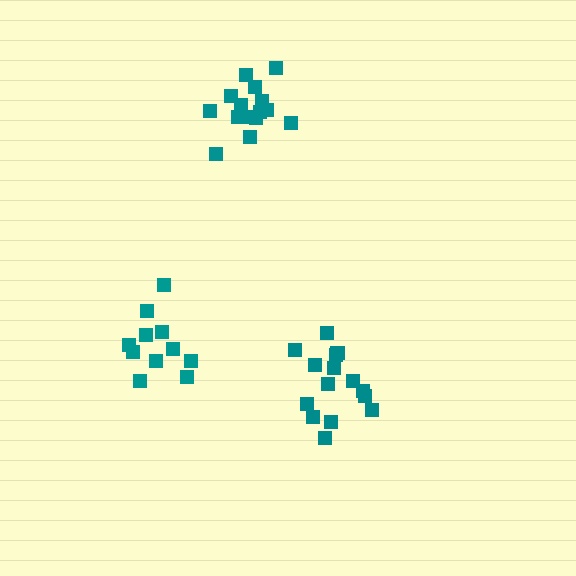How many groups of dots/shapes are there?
There are 3 groups.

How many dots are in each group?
Group 1: 11 dots, Group 2: 15 dots, Group 3: 15 dots (41 total).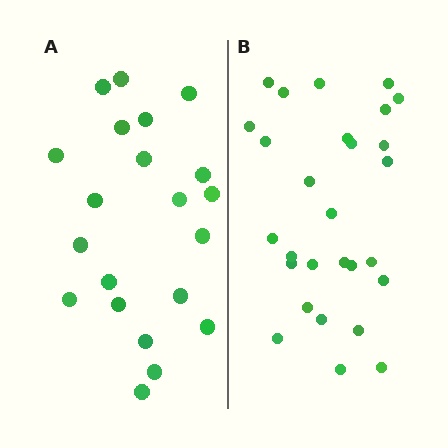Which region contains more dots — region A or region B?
Region B (the right region) has more dots.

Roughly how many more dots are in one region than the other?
Region B has roughly 8 or so more dots than region A.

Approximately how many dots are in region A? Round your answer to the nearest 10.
About 20 dots. (The exact count is 21, which rounds to 20.)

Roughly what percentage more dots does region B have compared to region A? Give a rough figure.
About 35% more.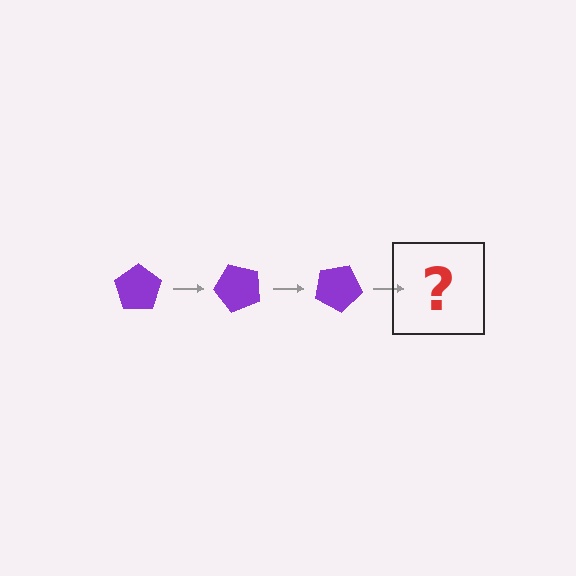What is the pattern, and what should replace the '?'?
The pattern is that the pentagon rotates 50 degrees each step. The '?' should be a purple pentagon rotated 150 degrees.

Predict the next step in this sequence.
The next step is a purple pentagon rotated 150 degrees.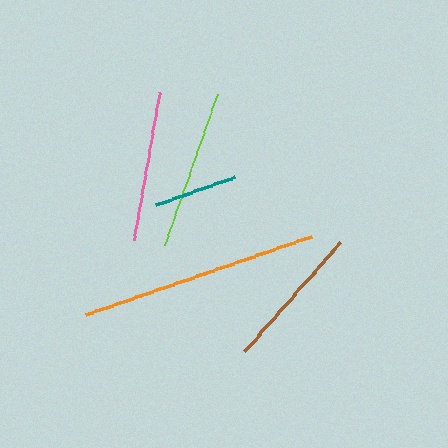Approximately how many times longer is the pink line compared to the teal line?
The pink line is approximately 1.8 times the length of the teal line.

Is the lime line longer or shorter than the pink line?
The lime line is longer than the pink line.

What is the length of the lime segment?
The lime segment is approximately 160 pixels long.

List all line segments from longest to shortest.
From longest to shortest: orange, lime, pink, brown, teal.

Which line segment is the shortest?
The teal line is the shortest at approximately 83 pixels.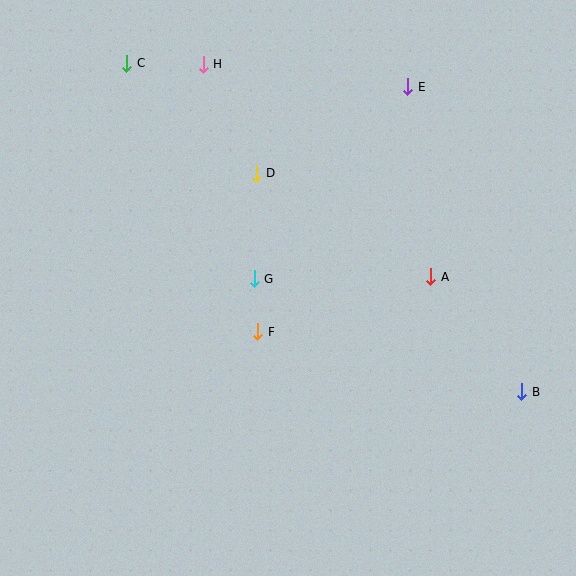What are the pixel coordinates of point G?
Point G is at (254, 279).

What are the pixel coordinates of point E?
Point E is at (408, 87).